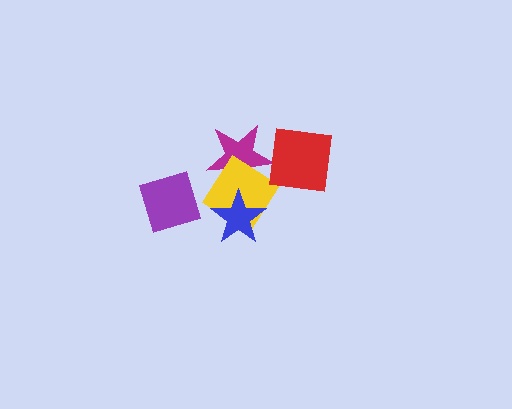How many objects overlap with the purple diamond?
0 objects overlap with the purple diamond.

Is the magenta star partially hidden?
Yes, it is partially covered by another shape.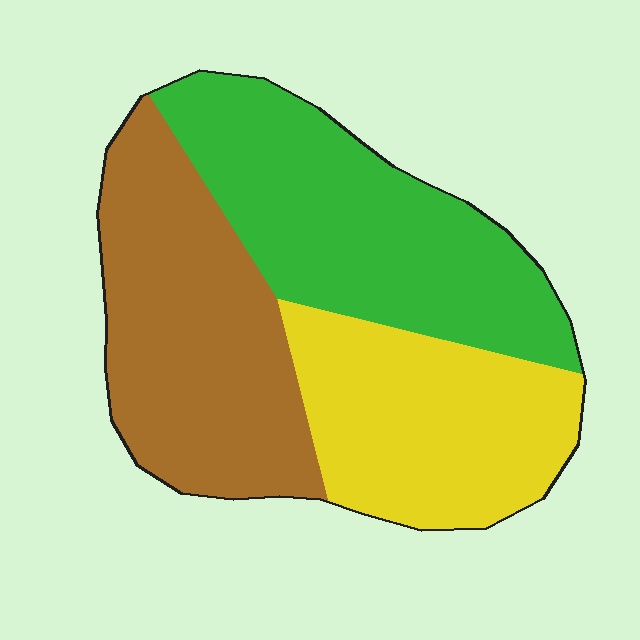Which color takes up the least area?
Yellow, at roughly 30%.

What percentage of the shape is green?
Green takes up between a third and a half of the shape.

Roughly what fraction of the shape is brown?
Brown takes up about one third (1/3) of the shape.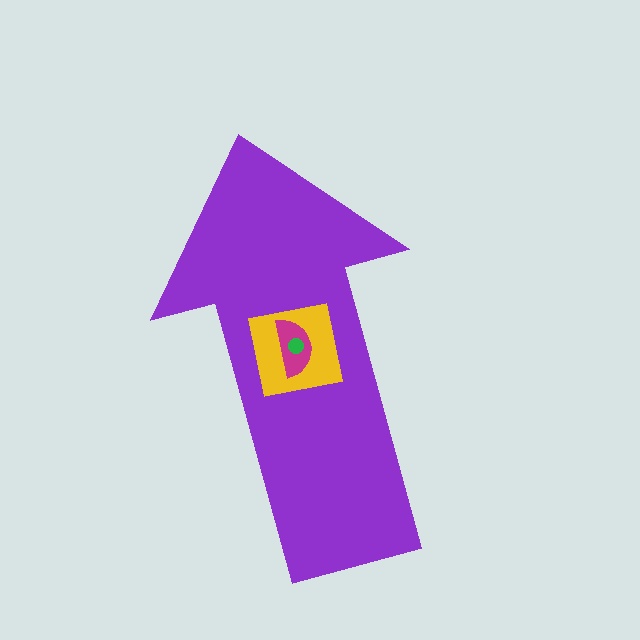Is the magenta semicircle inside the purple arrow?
Yes.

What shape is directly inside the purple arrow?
The yellow square.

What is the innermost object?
The green circle.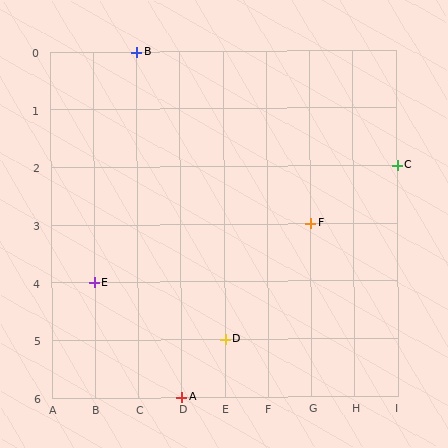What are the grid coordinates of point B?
Point B is at grid coordinates (C, 0).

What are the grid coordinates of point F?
Point F is at grid coordinates (G, 3).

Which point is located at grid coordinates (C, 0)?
Point B is at (C, 0).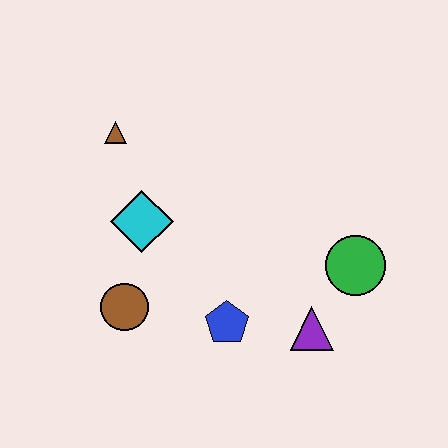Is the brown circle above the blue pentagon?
Yes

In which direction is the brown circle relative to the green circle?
The brown circle is to the left of the green circle.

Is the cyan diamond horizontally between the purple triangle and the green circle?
No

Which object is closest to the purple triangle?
The green circle is closest to the purple triangle.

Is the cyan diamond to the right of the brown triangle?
Yes